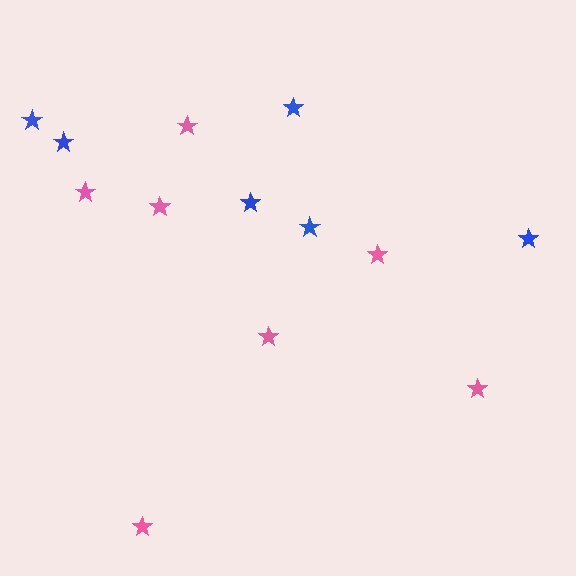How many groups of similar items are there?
There are 2 groups: one group of pink stars (7) and one group of blue stars (6).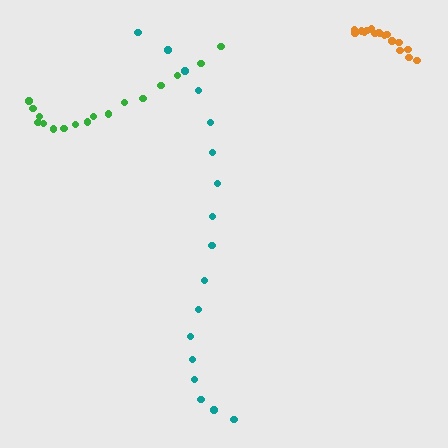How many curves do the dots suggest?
There are 3 distinct paths.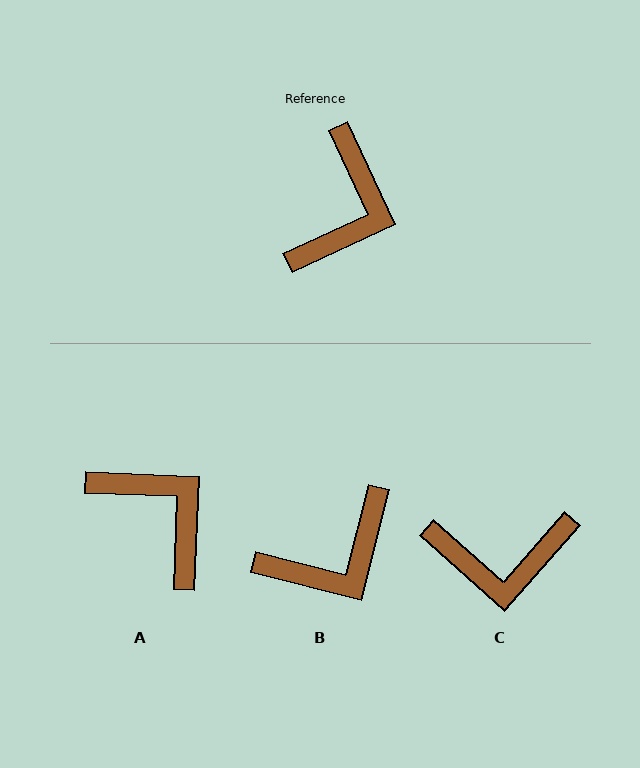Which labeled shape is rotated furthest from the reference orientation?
C, about 66 degrees away.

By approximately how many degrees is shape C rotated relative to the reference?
Approximately 66 degrees clockwise.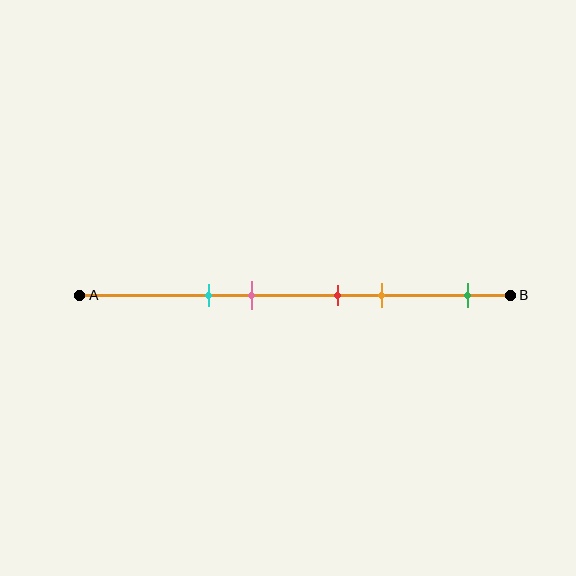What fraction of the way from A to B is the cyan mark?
The cyan mark is approximately 30% (0.3) of the way from A to B.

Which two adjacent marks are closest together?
The red and orange marks are the closest adjacent pair.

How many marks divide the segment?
There are 5 marks dividing the segment.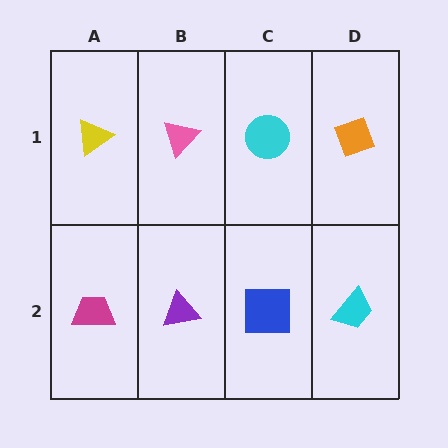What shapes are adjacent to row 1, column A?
A magenta trapezoid (row 2, column A), a pink triangle (row 1, column B).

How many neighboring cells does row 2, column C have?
3.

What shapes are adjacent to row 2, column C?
A cyan circle (row 1, column C), a purple triangle (row 2, column B), a cyan trapezoid (row 2, column D).